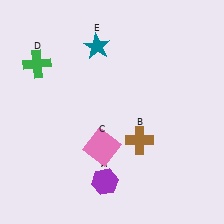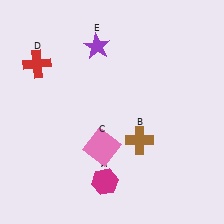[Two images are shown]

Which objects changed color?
A changed from purple to magenta. D changed from green to red. E changed from teal to purple.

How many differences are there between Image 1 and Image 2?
There are 3 differences between the two images.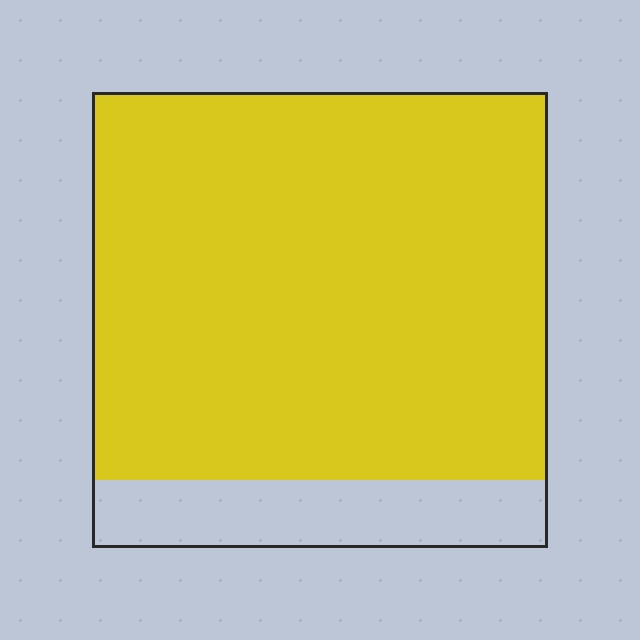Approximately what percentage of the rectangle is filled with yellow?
Approximately 85%.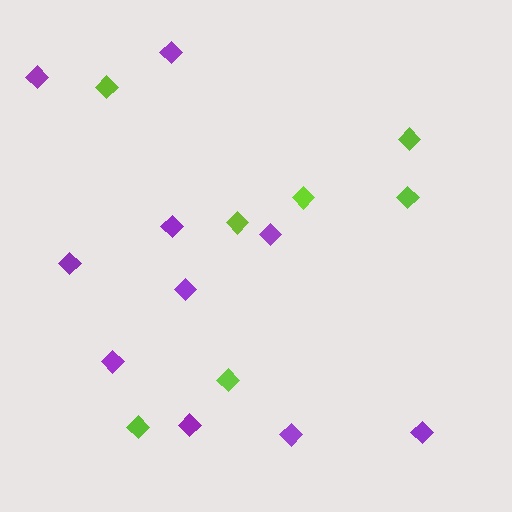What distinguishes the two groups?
There are 2 groups: one group of purple diamonds (10) and one group of lime diamonds (7).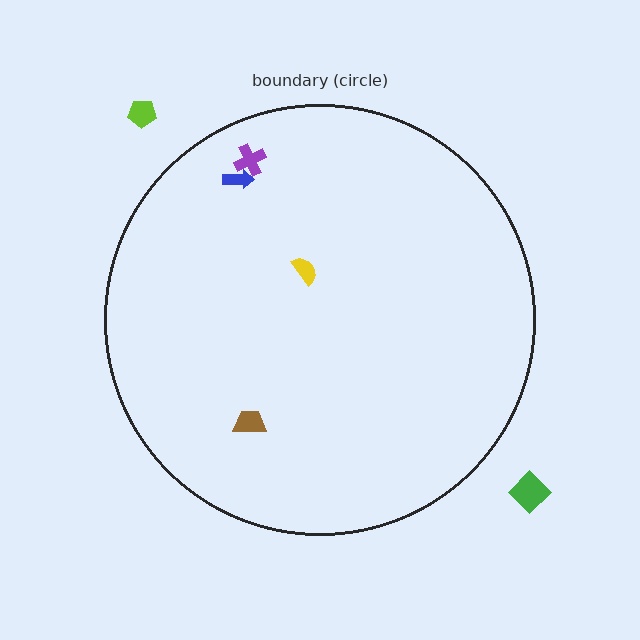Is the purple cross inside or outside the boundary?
Inside.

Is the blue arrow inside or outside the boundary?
Inside.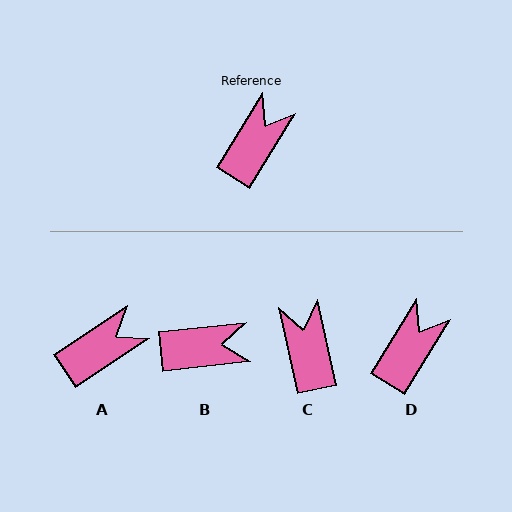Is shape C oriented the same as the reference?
No, it is off by about 44 degrees.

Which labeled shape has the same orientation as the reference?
D.